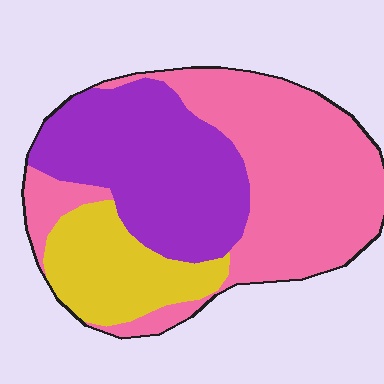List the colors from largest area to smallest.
From largest to smallest: pink, purple, yellow.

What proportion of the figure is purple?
Purple takes up about one third (1/3) of the figure.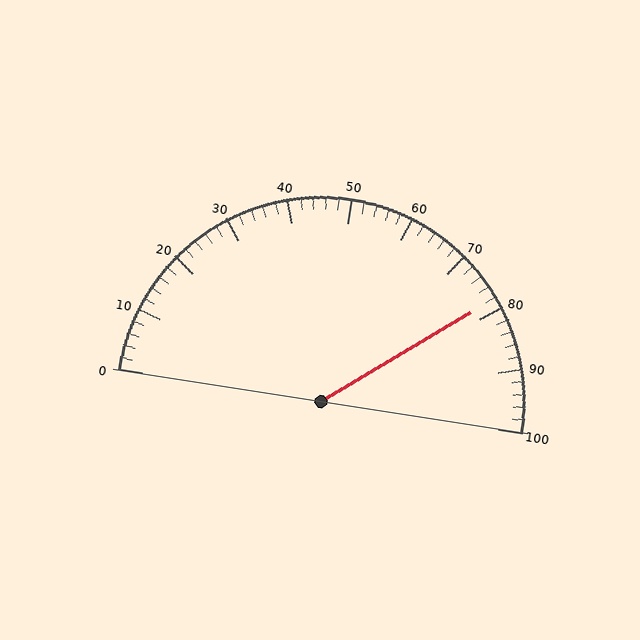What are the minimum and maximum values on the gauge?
The gauge ranges from 0 to 100.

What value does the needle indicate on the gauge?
The needle indicates approximately 78.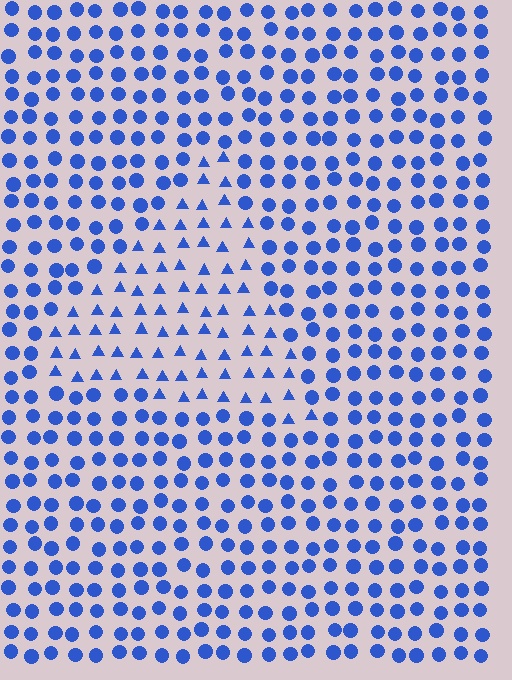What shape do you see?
I see a triangle.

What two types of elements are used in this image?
The image uses triangles inside the triangle region and circles outside it.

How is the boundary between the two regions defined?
The boundary is defined by a change in element shape: triangles inside vs. circles outside. All elements share the same color and spacing.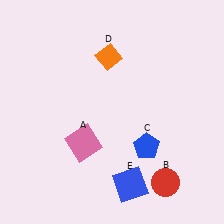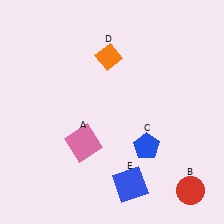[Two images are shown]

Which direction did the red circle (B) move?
The red circle (B) moved right.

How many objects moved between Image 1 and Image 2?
1 object moved between the two images.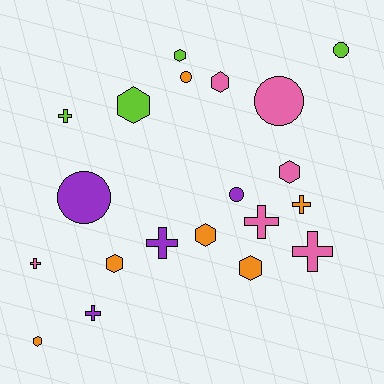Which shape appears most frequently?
Hexagon, with 8 objects.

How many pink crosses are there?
There are 3 pink crosses.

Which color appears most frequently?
Orange, with 6 objects.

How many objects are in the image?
There are 20 objects.